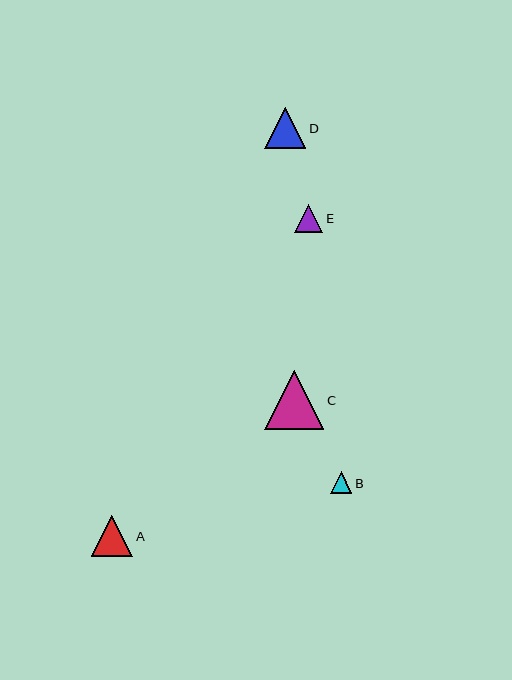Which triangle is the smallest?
Triangle B is the smallest with a size of approximately 21 pixels.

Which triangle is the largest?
Triangle C is the largest with a size of approximately 59 pixels.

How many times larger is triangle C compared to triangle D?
Triangle C is approximately 1.4 times the size of triangle D.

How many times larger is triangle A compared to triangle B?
Triangle A is approximately 2.0 times the size of triangle B.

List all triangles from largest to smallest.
From largest to smallest: C, A, D, E, B.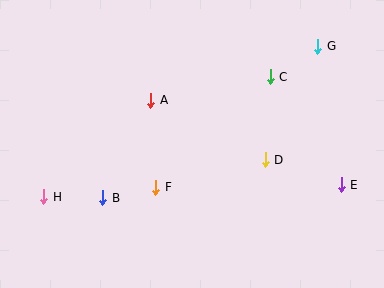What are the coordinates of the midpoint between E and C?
The midpoint between E and C is at (306, 131).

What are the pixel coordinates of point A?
Point A is at (151, 100).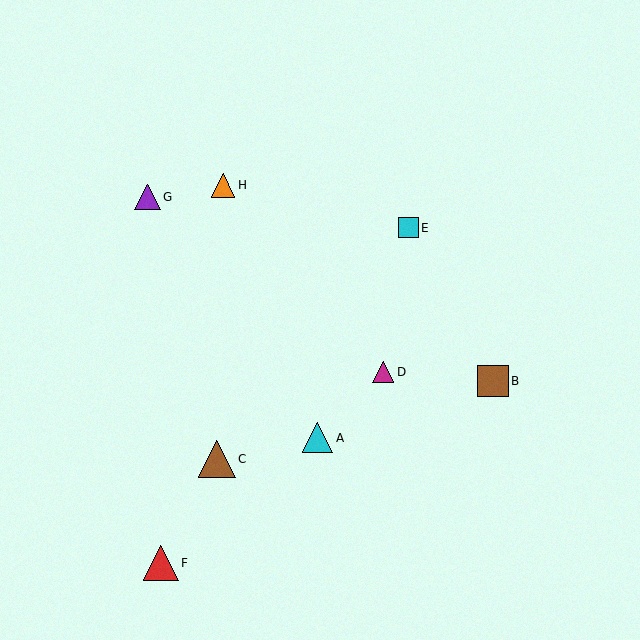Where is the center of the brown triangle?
The center of the brown triangle is at (217, 459).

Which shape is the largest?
The brown triangle (labeled C) is the largest.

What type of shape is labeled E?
Shape E is a cyan square.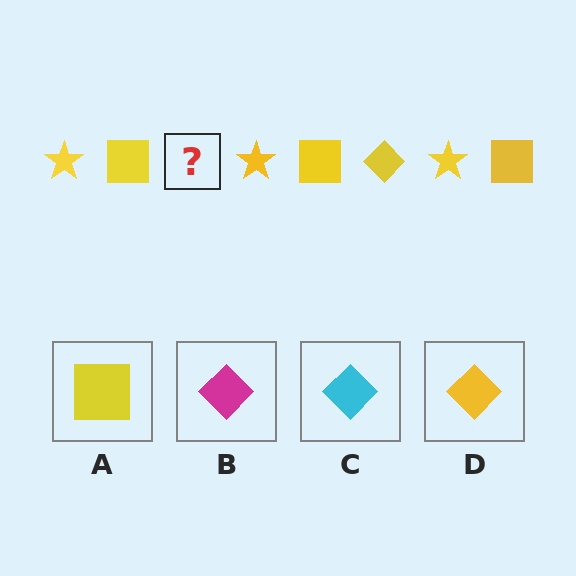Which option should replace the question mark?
Option D.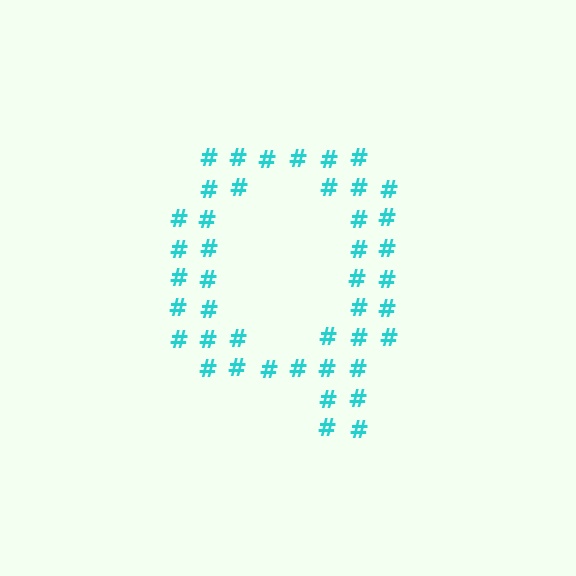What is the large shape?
The large shape is the letter Q.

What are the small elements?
The small elements are hash symbols.